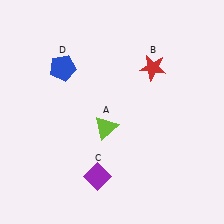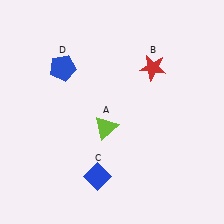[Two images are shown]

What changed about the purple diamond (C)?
In Image 1, C is purple. In Image 2, it changed to blue.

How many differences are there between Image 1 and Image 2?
There is 1 difference between the two images.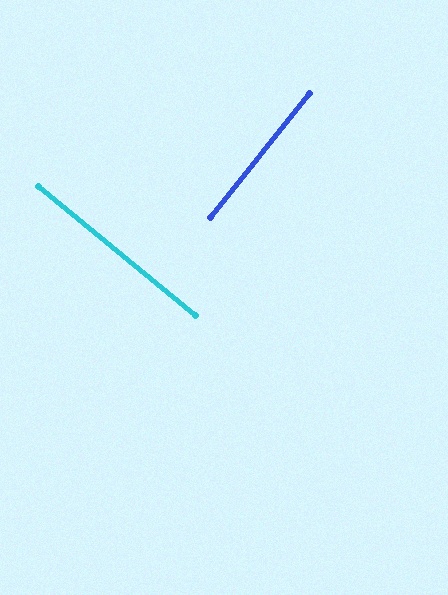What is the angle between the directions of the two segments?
Approximately 89 degrees.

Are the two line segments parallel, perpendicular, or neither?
Perpendicular — they meet at approximately 89°.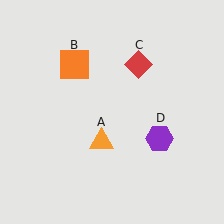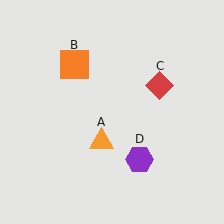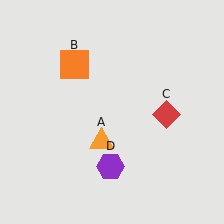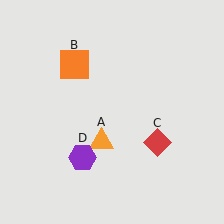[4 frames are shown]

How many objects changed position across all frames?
2 objects changed position: red diamond (object C), purple hexagon (object D).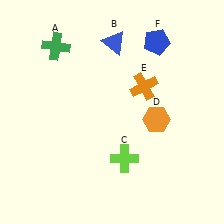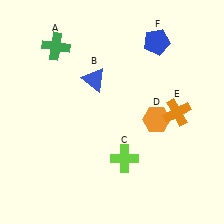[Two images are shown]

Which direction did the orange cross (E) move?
The orange cross (E) moved right.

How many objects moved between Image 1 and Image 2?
2 objects moved between the two images.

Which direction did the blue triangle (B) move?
The blue triangle (B) moved down.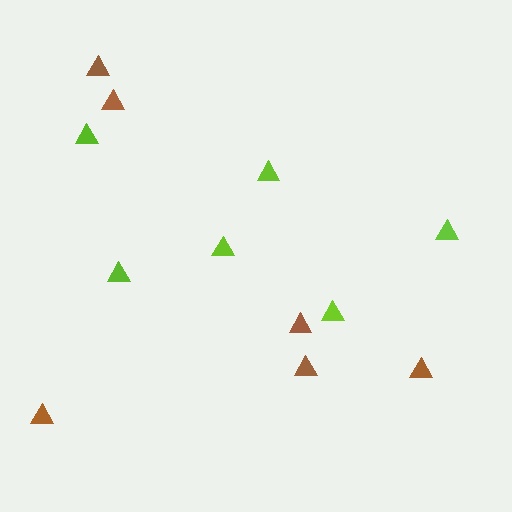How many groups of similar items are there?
There are 2 groups: one group of brown triangles (6) and one group of lime triangles (6).